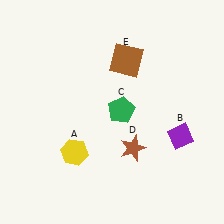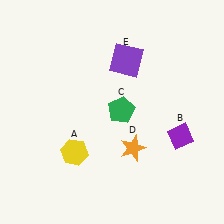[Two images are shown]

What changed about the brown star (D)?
In Image 1, D is brown. In Image 2, it changed to orange.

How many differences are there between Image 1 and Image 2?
There are 2 differences between the two images.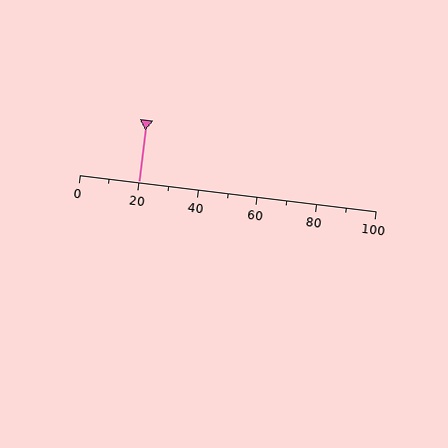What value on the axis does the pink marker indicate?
The marker indicates approximately 20.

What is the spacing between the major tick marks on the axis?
The major ticks are spaced 20 apart.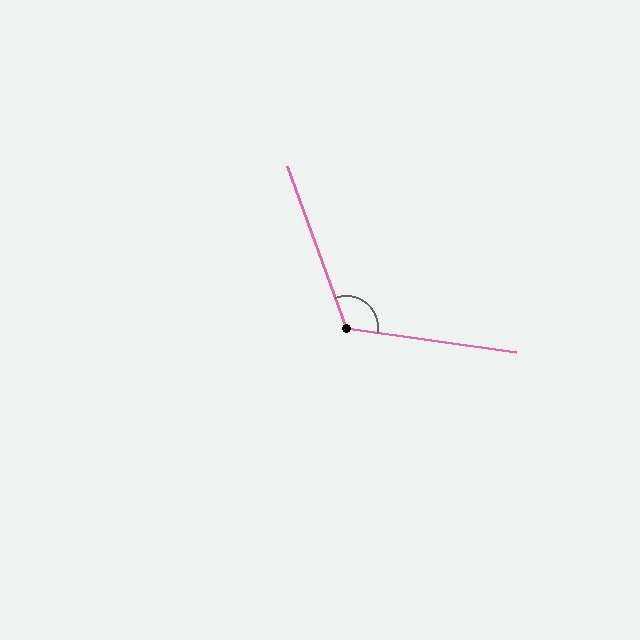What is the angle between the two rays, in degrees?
Approximately 118 degrees.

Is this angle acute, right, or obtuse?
It is obtuse.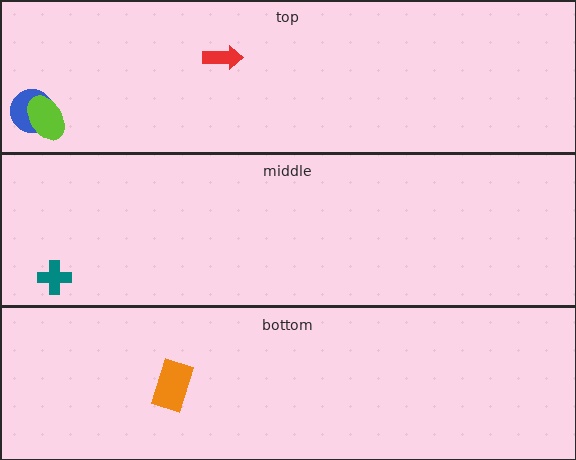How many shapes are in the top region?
3.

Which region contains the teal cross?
The middle region.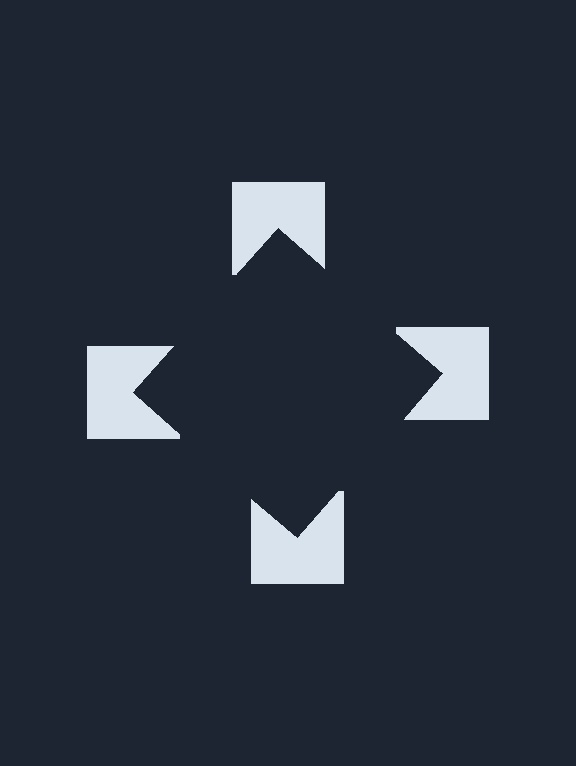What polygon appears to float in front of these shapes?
An illusory square — its edges are inferred from the aligned wedge cuts in the notched squares, not physically drawn.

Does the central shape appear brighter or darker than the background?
It typically appears slightly darker than the background, even though no actual brightness change is drawn.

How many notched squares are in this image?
There are 4 — one at each vertex of the illusory square.